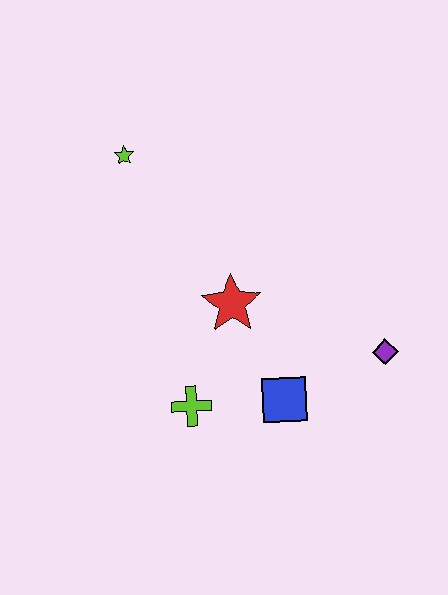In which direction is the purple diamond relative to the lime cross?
The purple diamond is to the right of the lime cross.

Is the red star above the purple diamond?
Yes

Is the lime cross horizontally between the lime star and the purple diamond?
Yes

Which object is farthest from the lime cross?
The lime star is farthest from the lime cross.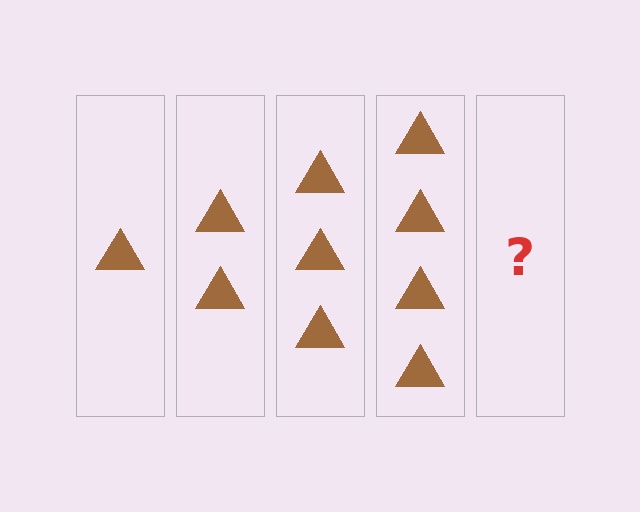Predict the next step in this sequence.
The next step is 5 triangles.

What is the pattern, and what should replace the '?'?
The pattern is that each step adds one more triangle. The '?' should be 5 triangles.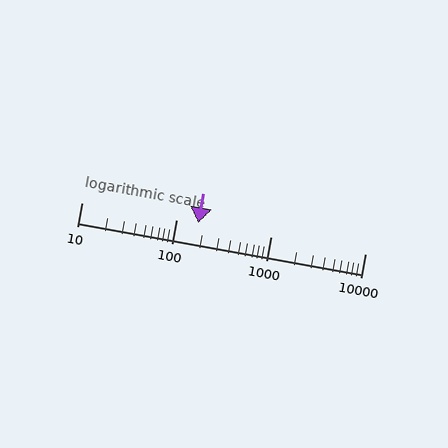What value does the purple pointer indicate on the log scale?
The pointer indicates approximately 170.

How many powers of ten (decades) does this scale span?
The scale spans 3 decades, from 10 to 10000.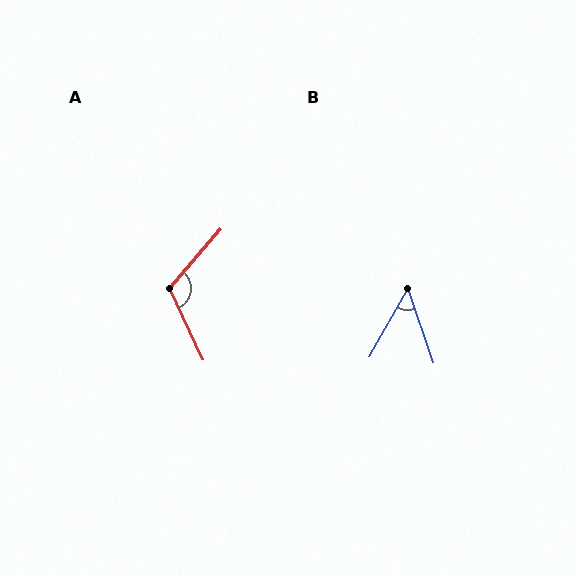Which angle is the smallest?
B, at approximately 48 degrees.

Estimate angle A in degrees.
Approximately 114 degrees.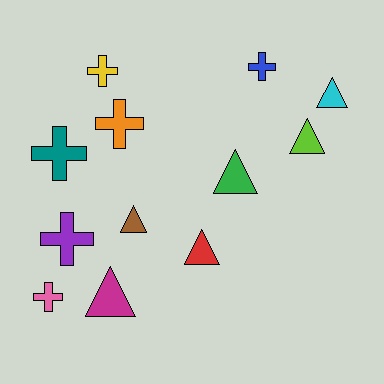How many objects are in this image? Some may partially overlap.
There are 12 objects.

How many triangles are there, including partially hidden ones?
There are 6 triangles.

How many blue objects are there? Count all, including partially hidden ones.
There is 1 blue object.